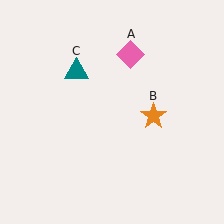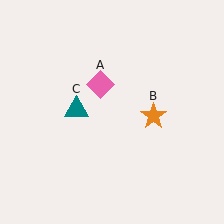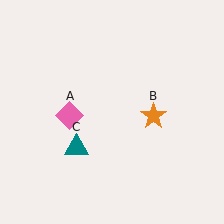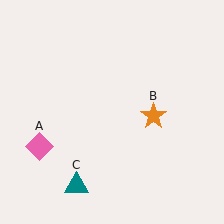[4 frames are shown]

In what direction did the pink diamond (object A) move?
The pink diamond (object A) moved down and to the left.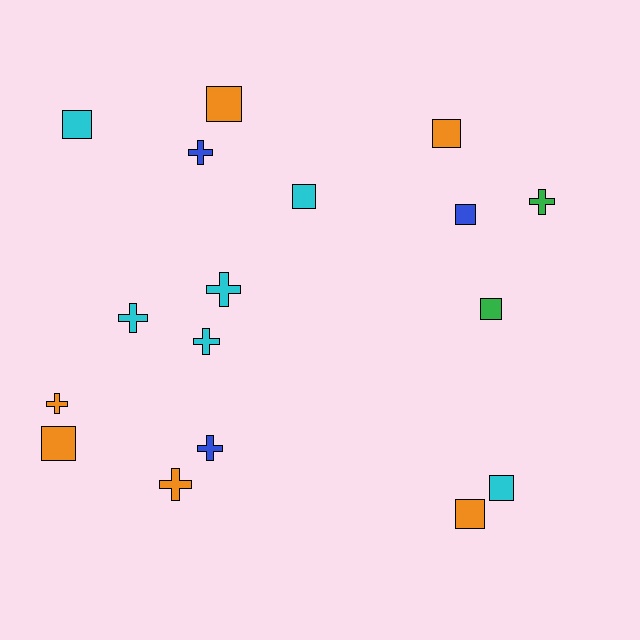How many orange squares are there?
There are 4 orange squares.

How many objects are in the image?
There are 17 objects.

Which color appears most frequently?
Cyan, with 6 objects.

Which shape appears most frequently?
Square, with 9 objects.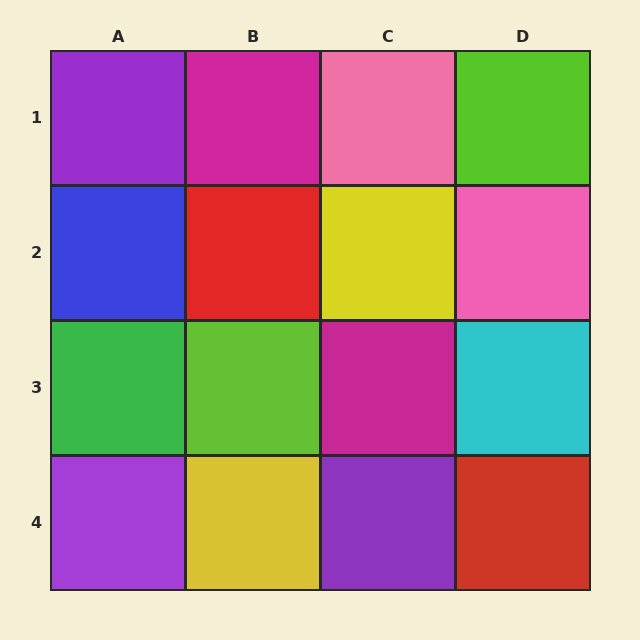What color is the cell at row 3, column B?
Lime.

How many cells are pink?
2 cells are pink.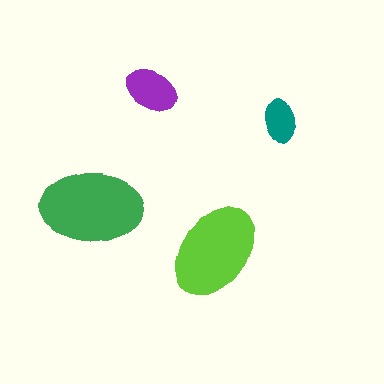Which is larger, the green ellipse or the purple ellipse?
The green one.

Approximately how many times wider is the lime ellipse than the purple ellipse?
About 2 times wider.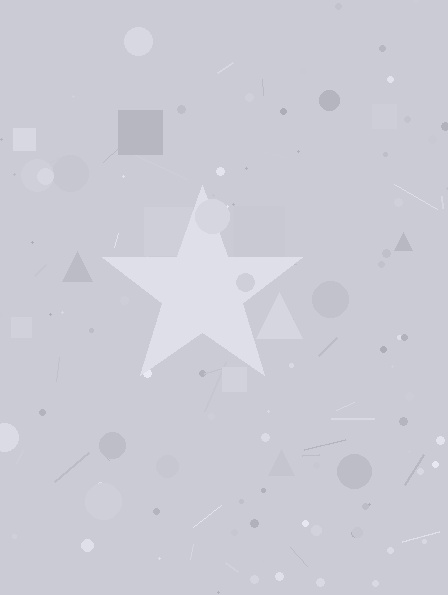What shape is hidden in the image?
A star is hidden in the image.